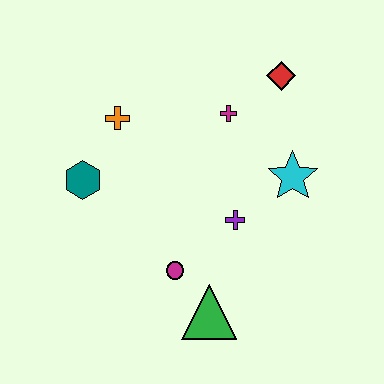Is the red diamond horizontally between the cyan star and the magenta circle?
Yes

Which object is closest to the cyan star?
The purple cross is closest to the cyan star.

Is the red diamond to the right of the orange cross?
Yes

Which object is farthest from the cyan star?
The teal hexagon is farthest from the cyan star.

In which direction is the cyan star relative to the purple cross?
The cyan star is to the right of the purple cross.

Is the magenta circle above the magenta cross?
No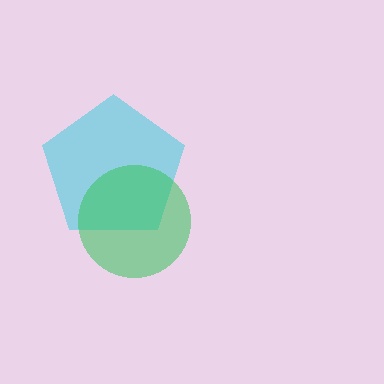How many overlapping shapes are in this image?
There are 2 overlapping shapes in the image.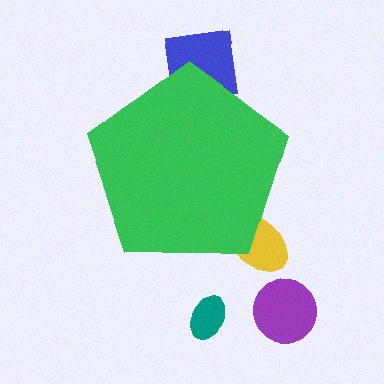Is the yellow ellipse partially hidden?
Yes, the yellow ellipse is partially hidden behind the green pentagon.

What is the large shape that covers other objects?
A green pentagon.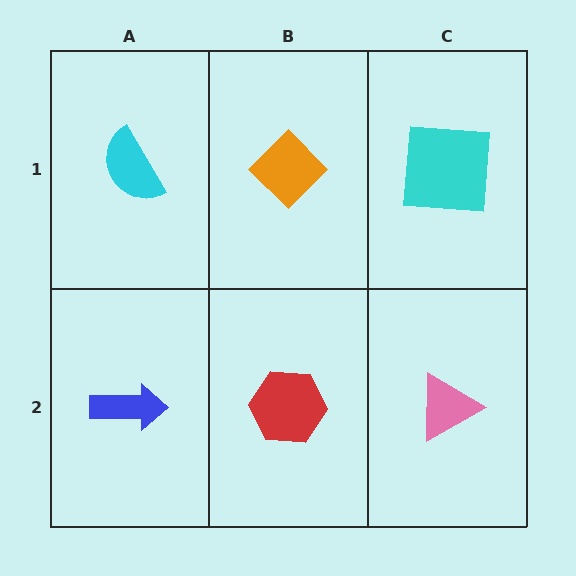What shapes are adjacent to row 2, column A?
A cyan semicircle (row 1, column A), a red hexagon (row 2, column B).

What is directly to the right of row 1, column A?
An orange diamond.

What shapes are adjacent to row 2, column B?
An orange diamond (row 1, column B), a blue arrow (row 2, column A), a pink triangle (row 2, column C).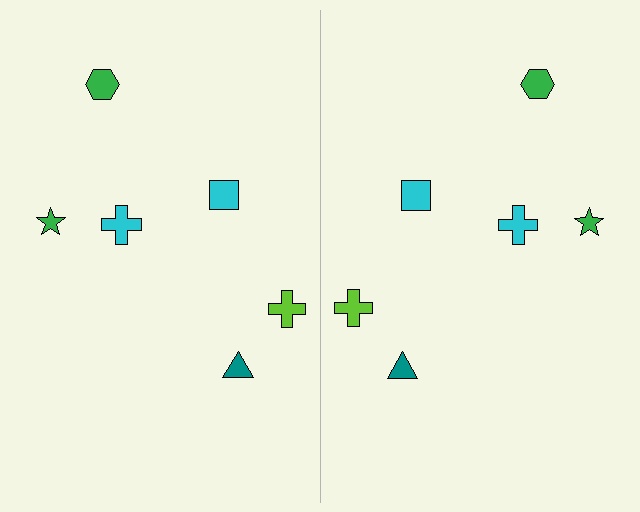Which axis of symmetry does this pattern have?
The pattern has a vertical axis of symmetry running through the center of the image.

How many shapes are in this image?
There are 12 shapes in this image.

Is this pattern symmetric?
Yes, this pattern has bilateral (reflection) symmetry.